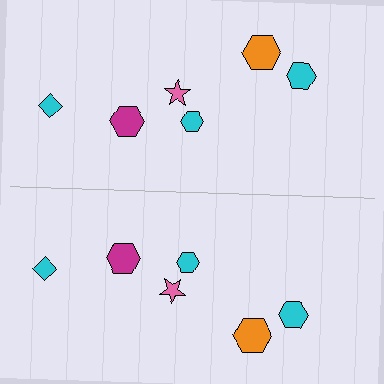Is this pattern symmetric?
Yes, this pattern has bilateral (reflection) symmetry.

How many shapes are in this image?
There are 12 shapes in this image.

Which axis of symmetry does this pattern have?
The pattern has a horizontal axis of symmetry running through the center of the image.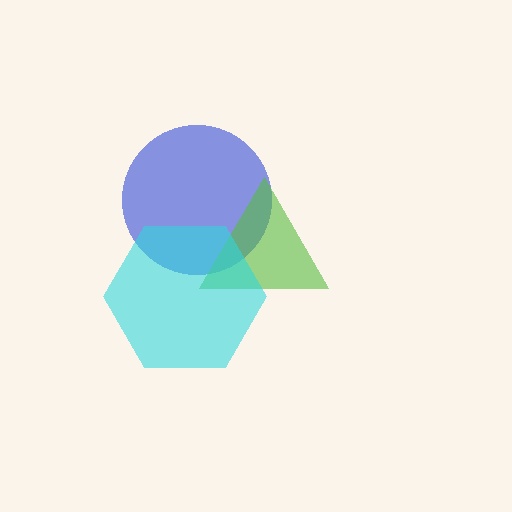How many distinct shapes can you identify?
There are 3 distinct shapes: a blue circle, a lime triangle, a cyan hexagon.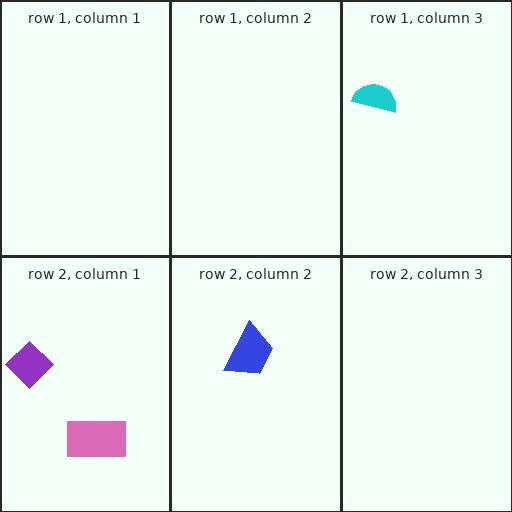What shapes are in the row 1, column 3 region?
The cyan semicircle.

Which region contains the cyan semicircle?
The row 1, column 3 region.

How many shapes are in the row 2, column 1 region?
2.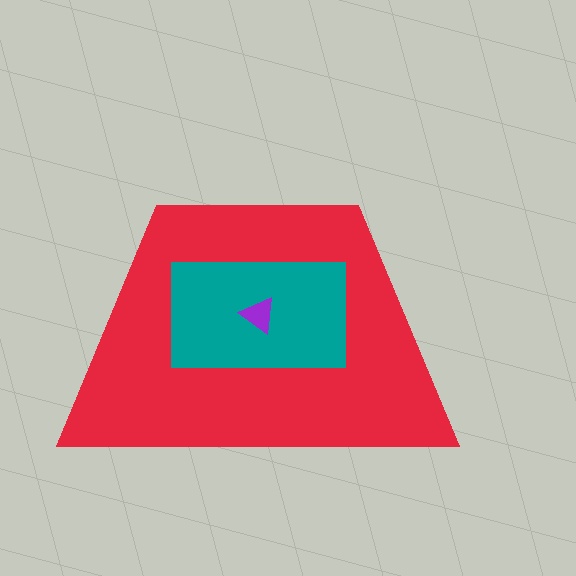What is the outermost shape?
The red trapezoid.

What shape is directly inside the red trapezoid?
The teal rectangle.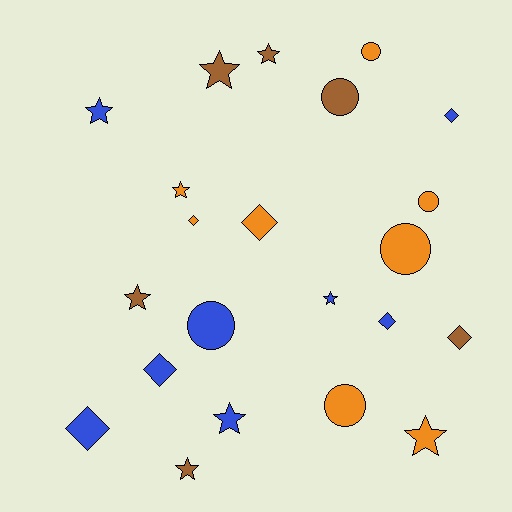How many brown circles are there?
There is 1 brown circle.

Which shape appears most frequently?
Star, with 9 objects.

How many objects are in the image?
There are 22 objects.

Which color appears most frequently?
Orange, with 8 objects.